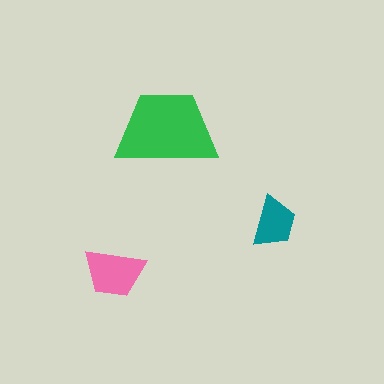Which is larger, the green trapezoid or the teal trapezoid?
The green one.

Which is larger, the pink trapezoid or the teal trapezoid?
The pink one.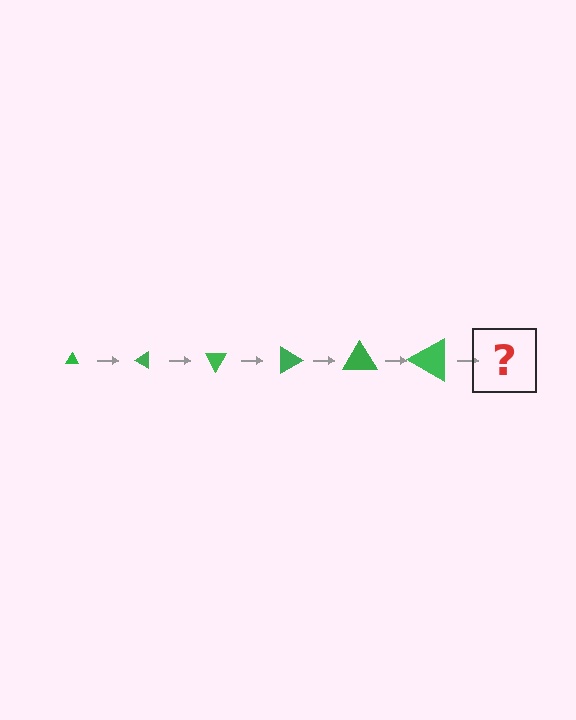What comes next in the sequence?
The next element should be a triangle, larger than the previous one and rotated 180 degrees from the start.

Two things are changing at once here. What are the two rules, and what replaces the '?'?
The two rules are that the triangle grows larger each step and it rotates 30 degrees each step. The '?' should be a triangle, larger than the previous one and rotated 180 degrees from the start.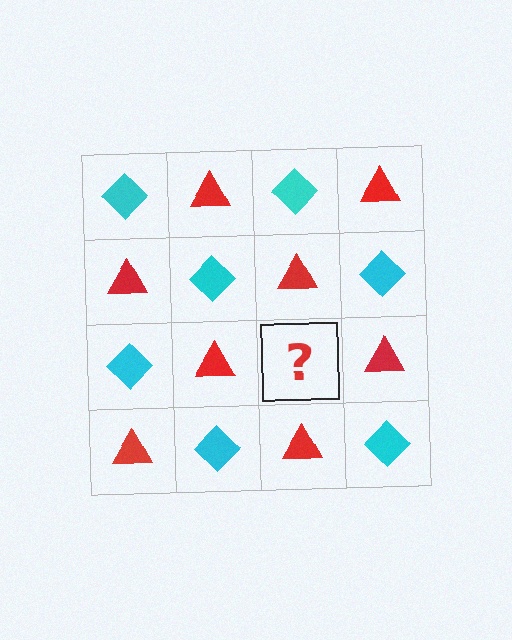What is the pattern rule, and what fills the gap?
The rule is that it alternates cyan diamond and red triangle in a checkerboard pattern. The gap should be filled with a cyan diamond.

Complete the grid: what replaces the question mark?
The question mark should be replaced with a cyan diamond.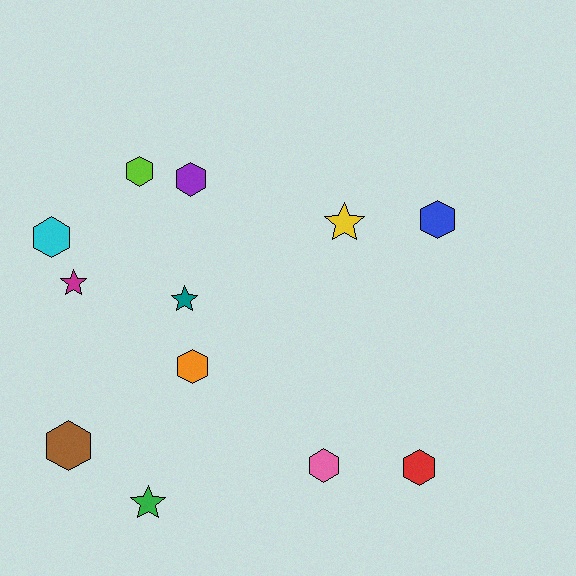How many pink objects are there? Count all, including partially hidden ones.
There is 1 pink object.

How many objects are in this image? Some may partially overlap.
There are 12 objects.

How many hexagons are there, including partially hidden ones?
There are 8 hexagons.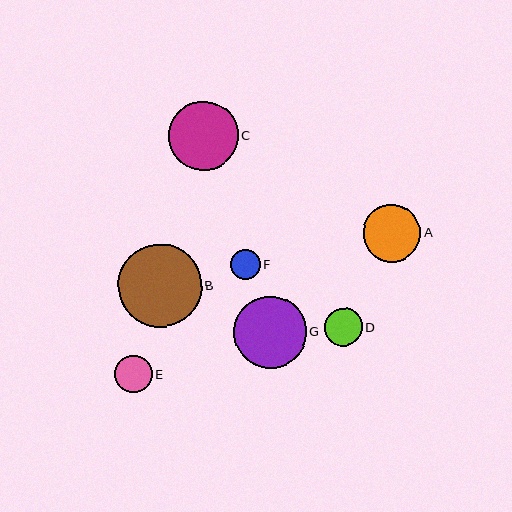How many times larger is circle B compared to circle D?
Circle B is approximately 2.2 times the size of circle D.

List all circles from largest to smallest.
From largest to smallest: B, G, C, A, D, E, F.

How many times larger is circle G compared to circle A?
Circle G is approximately 1.3 times the size of circle A.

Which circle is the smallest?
Circle F is the smallest with a size of approximately 30 pixels.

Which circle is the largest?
Circle B is the largest with a size of approximately 84 pixels.